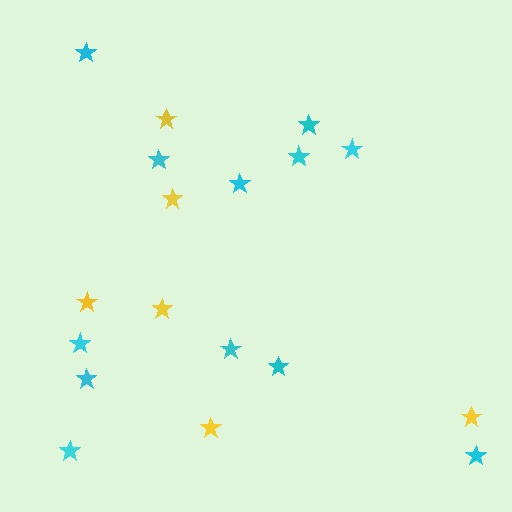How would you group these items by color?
There are 2 groups: one group of yellow stars (6) and one group of cyan stars (12).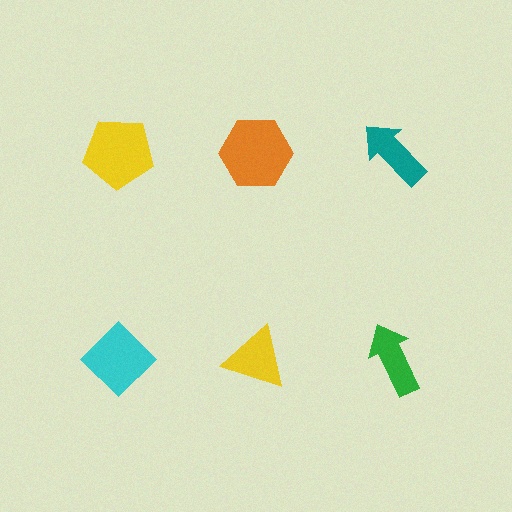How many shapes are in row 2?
3 shapes.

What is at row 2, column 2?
A yellow triangle.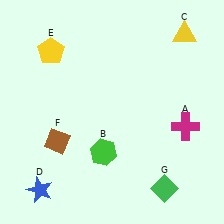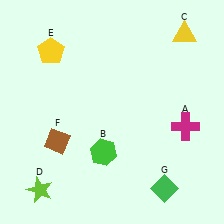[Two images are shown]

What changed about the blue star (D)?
In Image 1, D is blue. In Image 2, it changed to lime.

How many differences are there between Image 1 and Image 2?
There is 1 difference between the two images.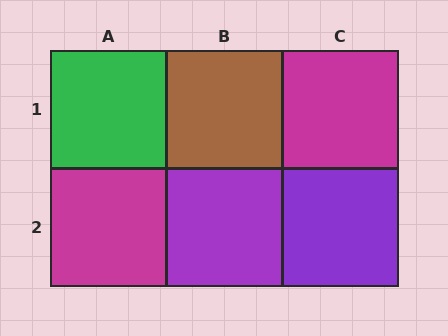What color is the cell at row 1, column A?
Green.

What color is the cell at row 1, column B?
Brown.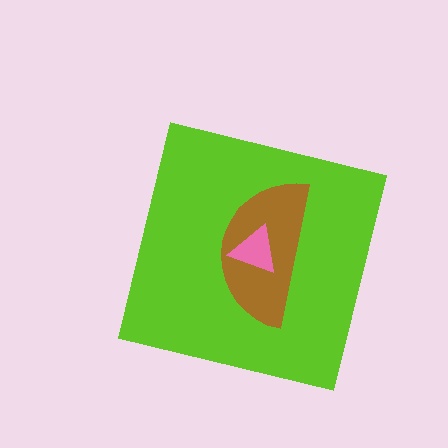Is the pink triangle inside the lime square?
Yes.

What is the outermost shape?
The lime square.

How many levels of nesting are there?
3.